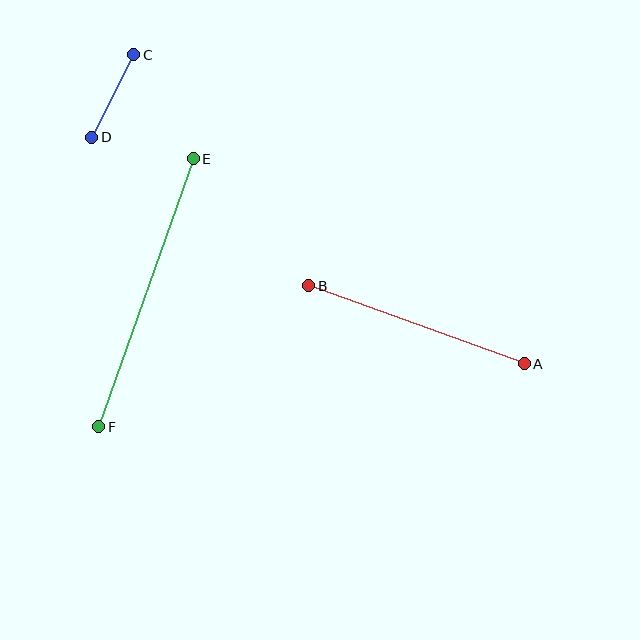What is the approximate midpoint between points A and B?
The midpoint is at approximately (417, 325) pixels.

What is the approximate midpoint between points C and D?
The midpoint is at approximately (113, 96) pixels.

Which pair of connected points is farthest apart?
Points E and F are farthest apart.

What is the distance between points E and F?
The distance is approximately 284 pixels.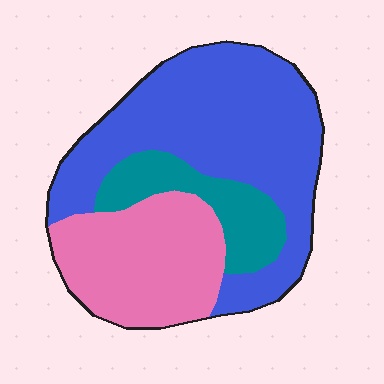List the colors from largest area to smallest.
From largest to smallest: blue, pink, teal.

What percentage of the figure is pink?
Pink covers around 30% of the figure.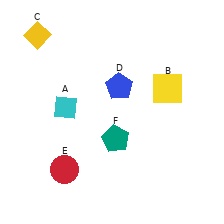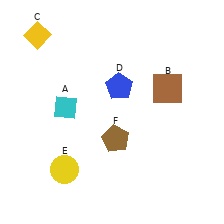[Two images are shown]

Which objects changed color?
B changed from yellow to brown. E changed from red to yellow. F changed from teal to brown.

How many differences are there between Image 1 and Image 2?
There are 3 differences between the two images.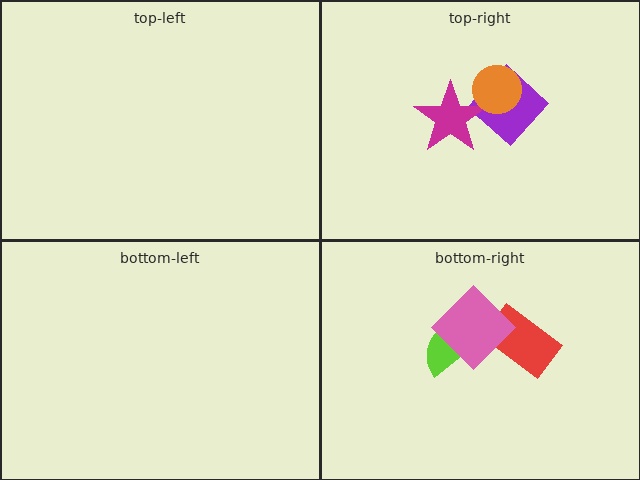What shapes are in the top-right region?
The purple diamond, the magenta star, the orange circle.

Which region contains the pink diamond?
The bottom-right region.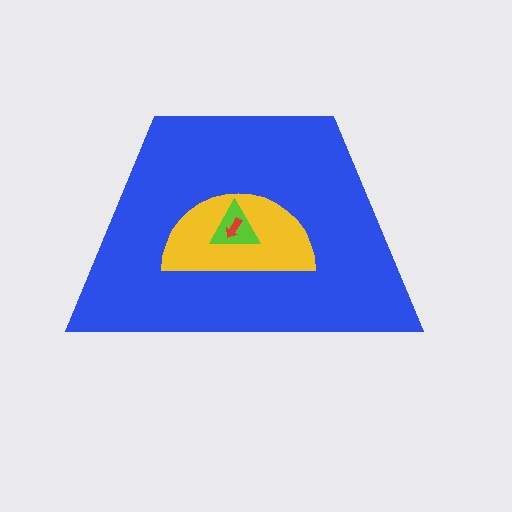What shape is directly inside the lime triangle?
The red arrow.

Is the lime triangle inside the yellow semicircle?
Yes.